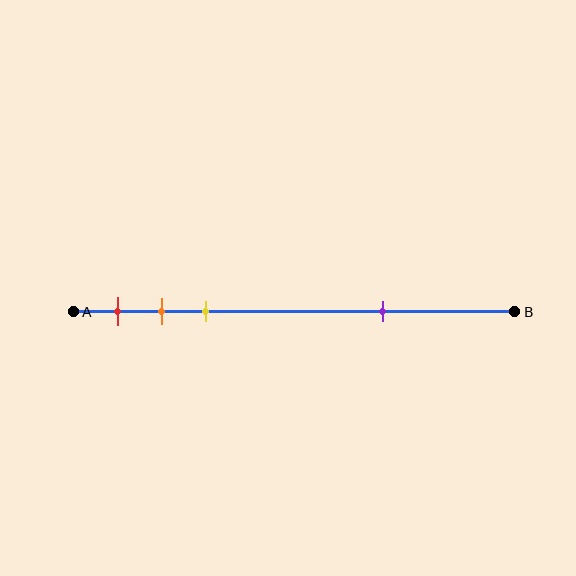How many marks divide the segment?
There are 4 marks dividing the segment.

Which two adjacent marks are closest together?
The orange and yellow marks are the closest adjacent pair.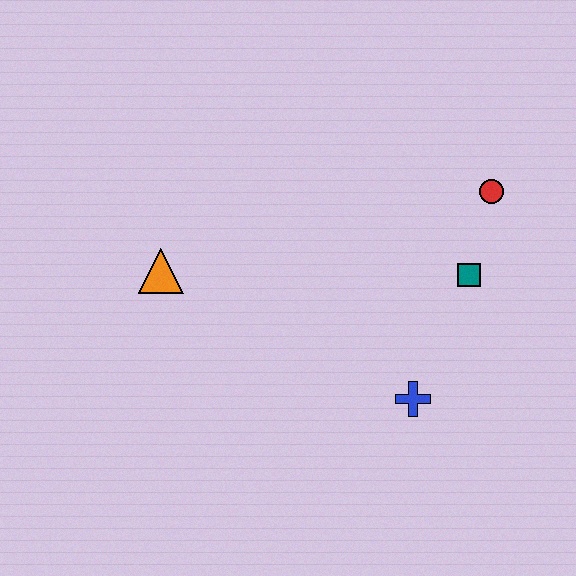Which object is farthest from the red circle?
The orange triangle is farthest from the red circle.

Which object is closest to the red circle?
The teal square is closest to the red circle.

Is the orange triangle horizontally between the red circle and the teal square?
No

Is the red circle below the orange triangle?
No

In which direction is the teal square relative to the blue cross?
The teal square is above the blue cross.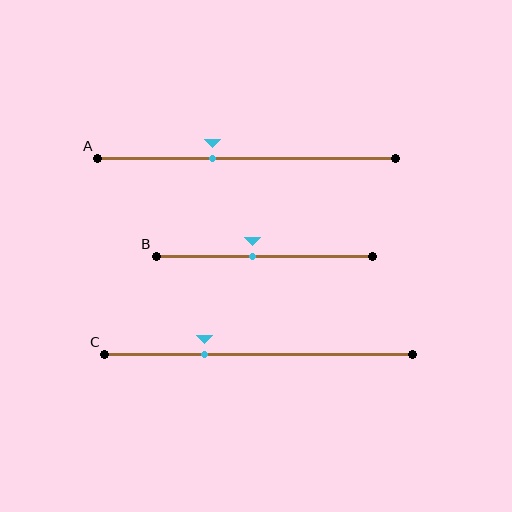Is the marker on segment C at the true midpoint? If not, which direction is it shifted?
No, the marker on segment C is shifted to the left by about 17% of the segment length.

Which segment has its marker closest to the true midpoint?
Segment B has its marker closest to the true midpoint.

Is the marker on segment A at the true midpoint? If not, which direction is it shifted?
No, the marker on segment A is shifted to the left by about 11% of the segment length.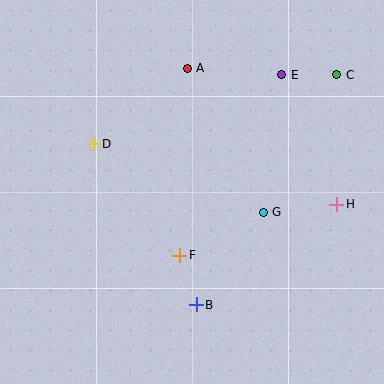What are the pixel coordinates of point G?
Point G is at (263, 212).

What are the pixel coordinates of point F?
Point F is at (180, 255).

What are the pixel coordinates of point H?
Point H is at (337, 204).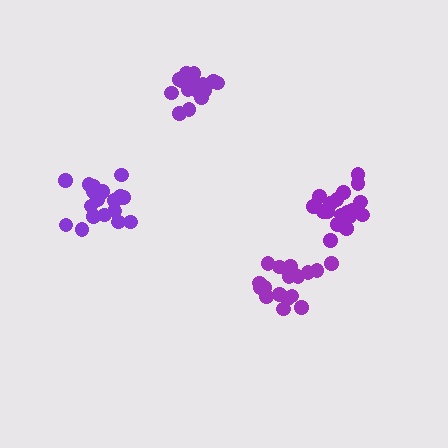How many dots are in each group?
Group 1: 18 dots, Group 2: 20 dots, Group 3: 17 dots, Group 4: 19 dots (74 total).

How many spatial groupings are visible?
There are 4 spatial groupings.